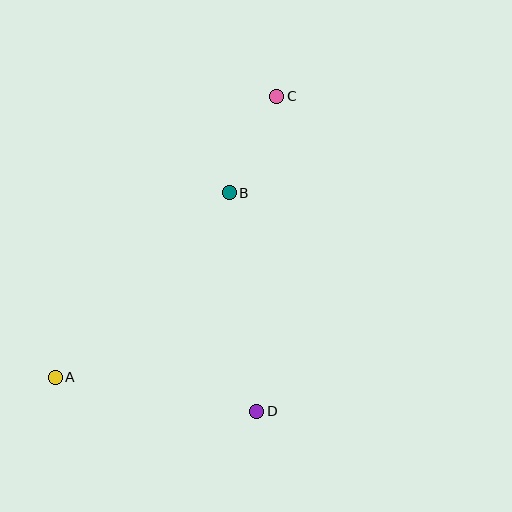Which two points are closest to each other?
Points B and C are closest to each other.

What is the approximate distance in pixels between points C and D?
The distance between C and D is approximately 316 pixels.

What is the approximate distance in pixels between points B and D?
The distance between B and D is approximately 220 pixels.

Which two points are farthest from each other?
Points A and C are farthest from each other.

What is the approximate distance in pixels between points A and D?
The distance between A and D is approximately 205 pixels.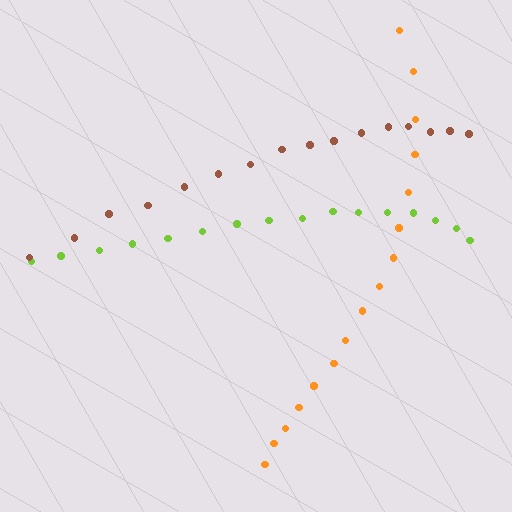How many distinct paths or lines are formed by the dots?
There are 3 distinct paths.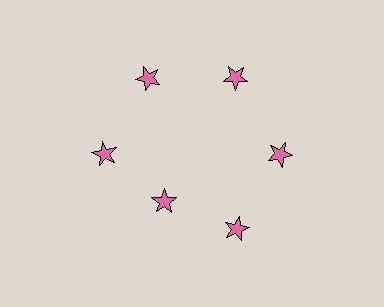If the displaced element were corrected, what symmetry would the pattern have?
It would have 6-fold rotational symmetry — the pattern would map onto itself every 60 degrees.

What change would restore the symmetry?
The symmetry would be restored by moving it outward, back onto the ring so that all 6 stars sit at equal angles and equal distance from the center.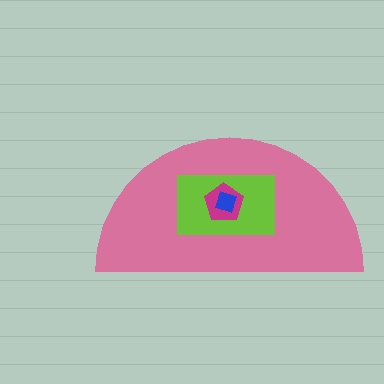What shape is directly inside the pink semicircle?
The lime rectangle.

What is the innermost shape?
The blue diamond.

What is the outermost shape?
The pink semicircle.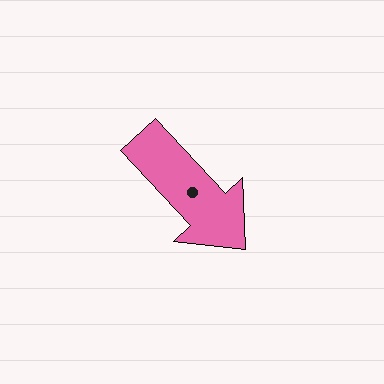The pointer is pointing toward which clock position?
Roughly 5 o'clock.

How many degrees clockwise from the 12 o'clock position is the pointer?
Approximately 137 degrees.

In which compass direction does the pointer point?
Southeast.